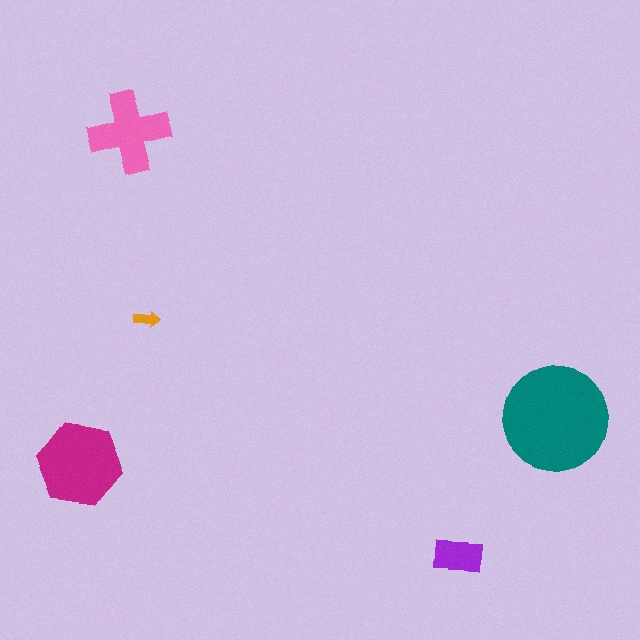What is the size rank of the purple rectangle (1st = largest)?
4th.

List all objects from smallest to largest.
The orange arrow, the purple rectangle, the pink cross, the magenta hexagon, the teal circle.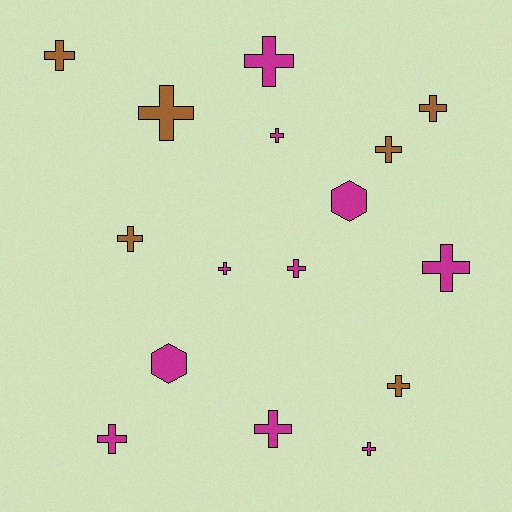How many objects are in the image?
There are 16 objects.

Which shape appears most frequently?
Cross, with 14 objects.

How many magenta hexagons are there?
There are 2 magenta hexagons.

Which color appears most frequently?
Magenta, with 10 objects.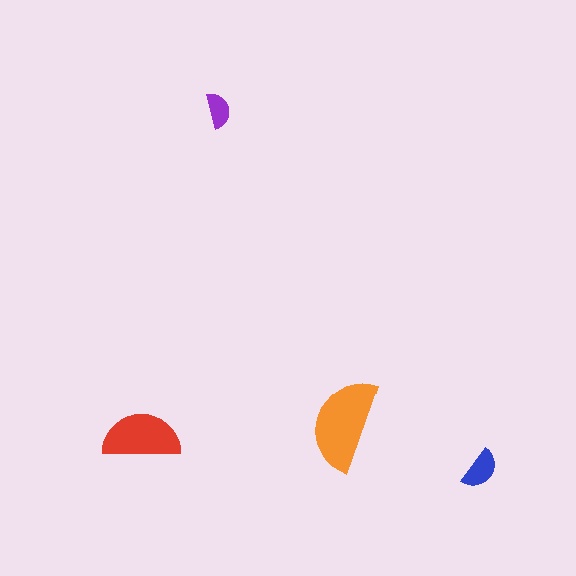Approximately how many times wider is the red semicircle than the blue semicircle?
About 2 times wider.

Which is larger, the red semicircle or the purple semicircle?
The red one.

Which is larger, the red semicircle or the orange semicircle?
The orange one.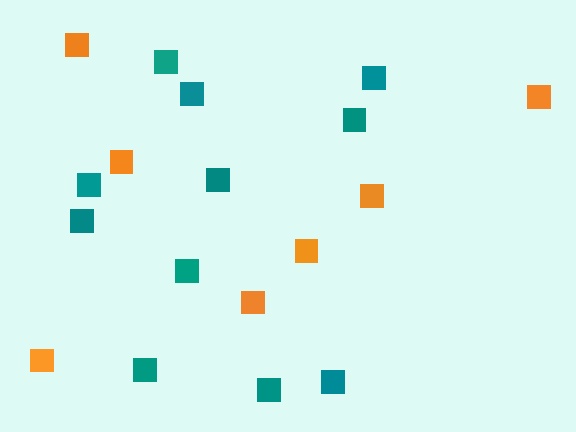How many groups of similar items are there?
There are 2 groups: one group of teal squares (11) and one group of orange squares (7).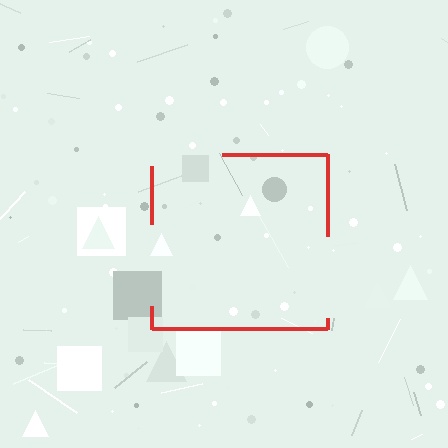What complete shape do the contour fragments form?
The contour fragments form a square.